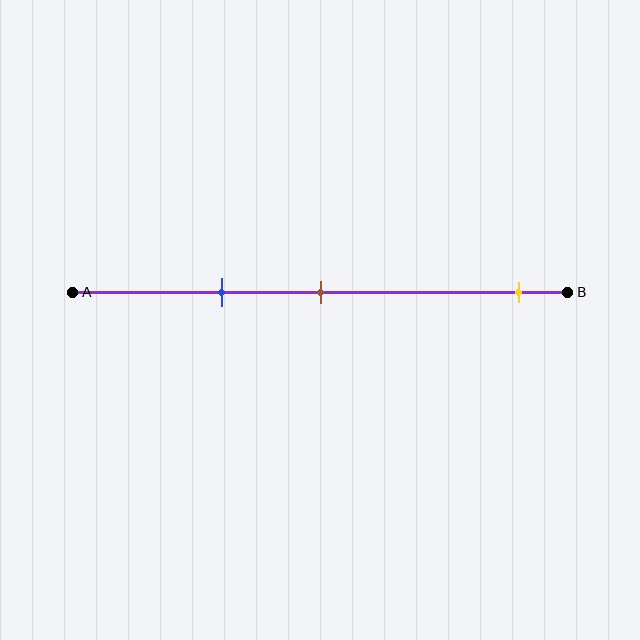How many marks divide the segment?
There are 3 marks dividing the segment.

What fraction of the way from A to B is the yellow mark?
The yellow mark is approximately 90% (0.9) of the way from A to B.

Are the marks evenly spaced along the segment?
No, the marks are not evenly spaced.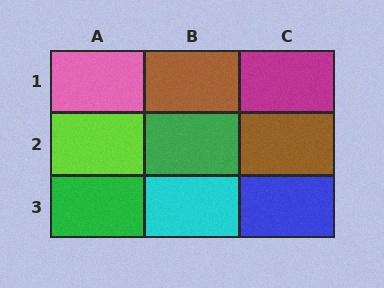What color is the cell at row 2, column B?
Green.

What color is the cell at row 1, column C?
Magenta.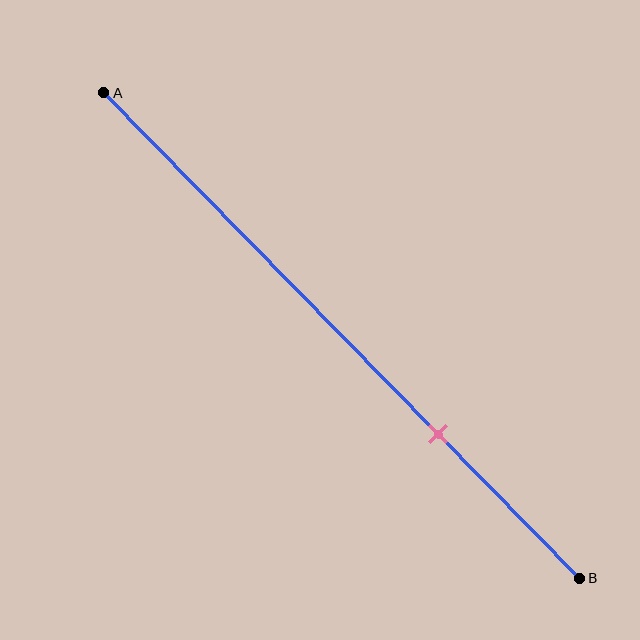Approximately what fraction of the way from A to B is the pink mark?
The pink mark is approximately 70% of the way from A to B.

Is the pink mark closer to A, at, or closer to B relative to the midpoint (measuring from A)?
The pink mark is closer to point B than the midpoint of segment AB.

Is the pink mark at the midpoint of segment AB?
No, the mark is at about 70% from A, not at the 50% midpoint.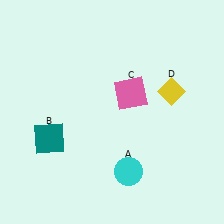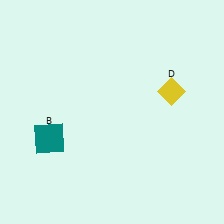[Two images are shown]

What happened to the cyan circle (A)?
The cyan circle (A) was removed in Image 2. It was in the bottom-right area of Image 1.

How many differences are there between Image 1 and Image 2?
There are 2 differences between the two images.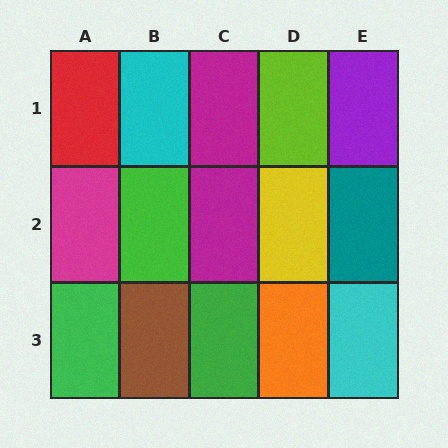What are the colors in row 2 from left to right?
Magenta, green, magenta, yellow, teal.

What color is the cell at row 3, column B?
Brown.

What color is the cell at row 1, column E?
Purple.